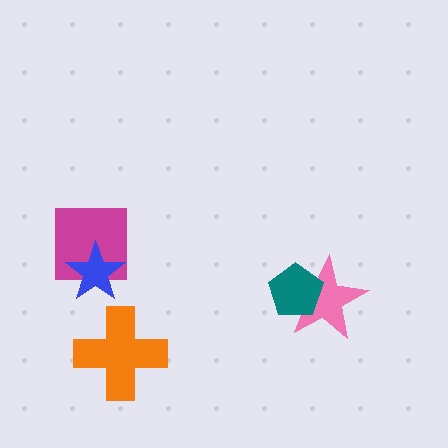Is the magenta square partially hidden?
Yes, it is partially covered by another shape.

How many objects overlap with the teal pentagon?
1 object overlaps with the teal pentagon.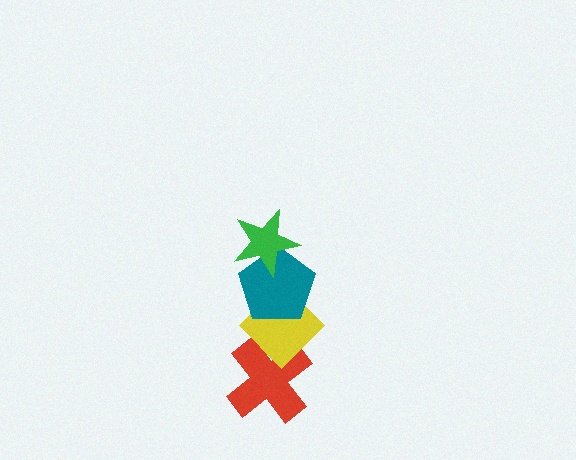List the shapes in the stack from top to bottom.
From top to bottom: the green star, the teal pentagon, the yellow diamond, the red cross.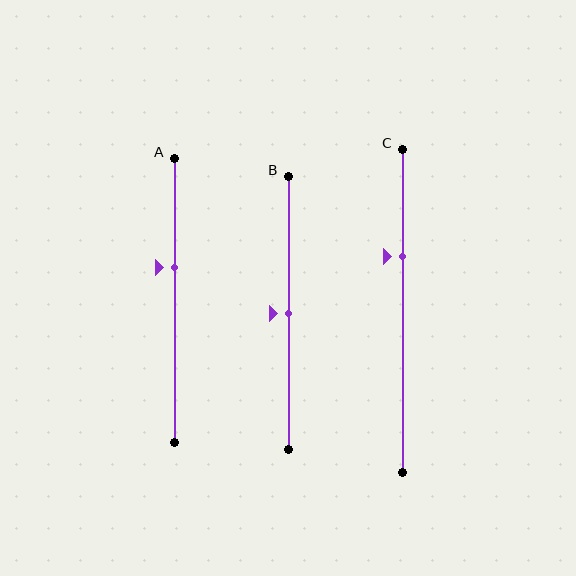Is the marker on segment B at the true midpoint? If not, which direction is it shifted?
Yes, the marker on segment B is at the true midpoint.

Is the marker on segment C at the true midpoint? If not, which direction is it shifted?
No, the marker on segment C is shifted upward by about 17% of the segment length.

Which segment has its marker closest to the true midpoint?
Segment B has its marker closest to the true midpoint.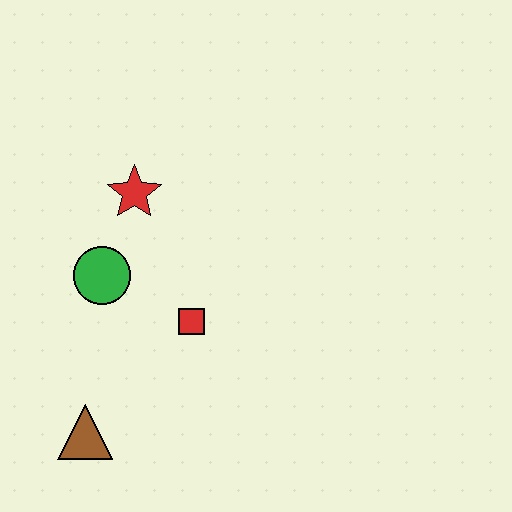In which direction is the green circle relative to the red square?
The green circle is to the left of the red square.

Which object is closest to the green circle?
The red star is closest to the green circle.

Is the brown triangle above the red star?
No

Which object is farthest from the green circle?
The brown triangle is farthest from the green circle.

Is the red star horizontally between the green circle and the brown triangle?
No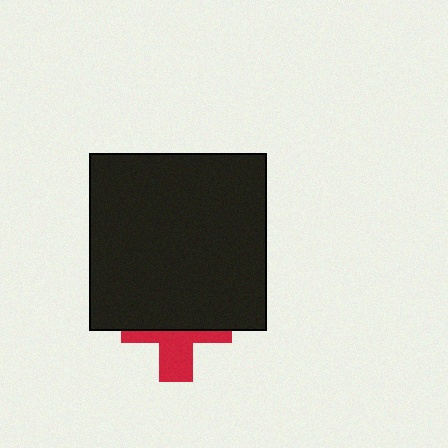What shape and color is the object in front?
The object in front is a black square.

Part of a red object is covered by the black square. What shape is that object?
It is a cross.